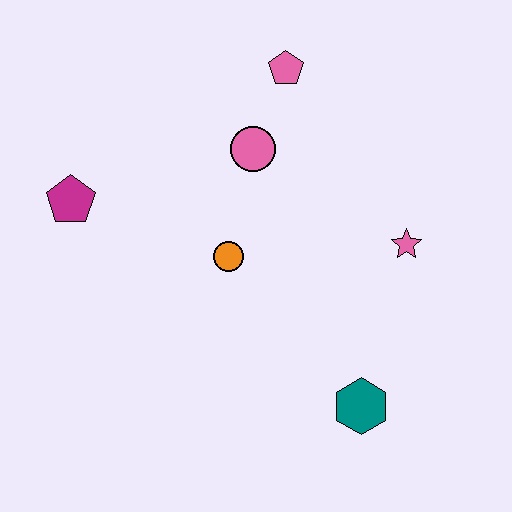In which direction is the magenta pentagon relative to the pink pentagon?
The magenta pentagon is to the left of the pink pentagon.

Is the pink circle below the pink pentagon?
Yes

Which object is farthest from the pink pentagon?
The teal hexagon is farthest from the pink pentagon.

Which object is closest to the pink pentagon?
The pink circle is closest to the pink pentagon.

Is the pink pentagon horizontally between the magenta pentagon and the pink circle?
No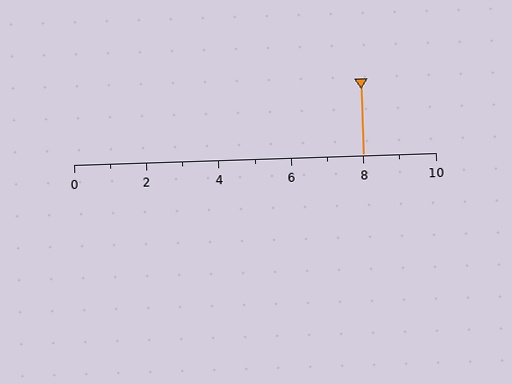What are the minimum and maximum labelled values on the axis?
The axis runs from 0 to 10.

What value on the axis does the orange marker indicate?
The marker indicates approximately 8.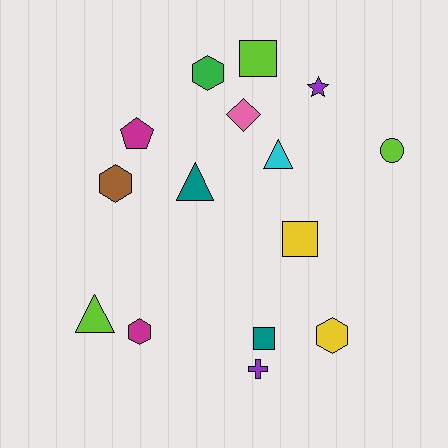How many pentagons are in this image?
There is 1 pentagon.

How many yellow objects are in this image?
There are 2 yellow objects.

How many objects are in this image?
There are 15 objects.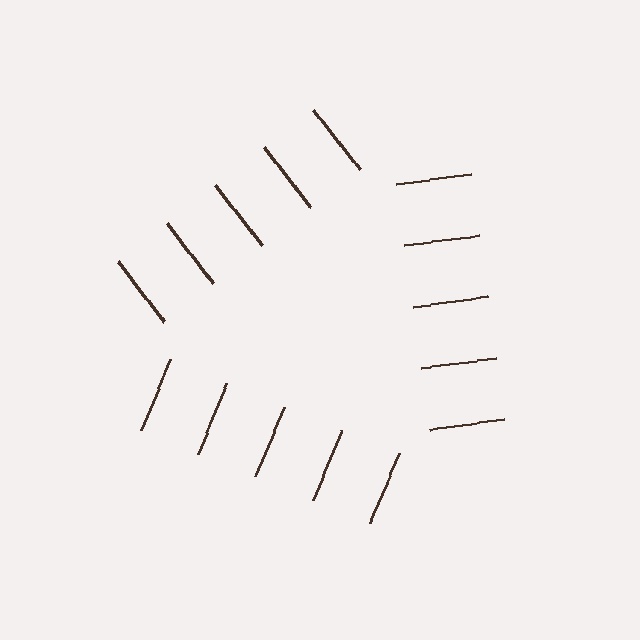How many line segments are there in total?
15 — 5 along each of the 3 edges.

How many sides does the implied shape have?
3 sides — the line-ends trace a triangle.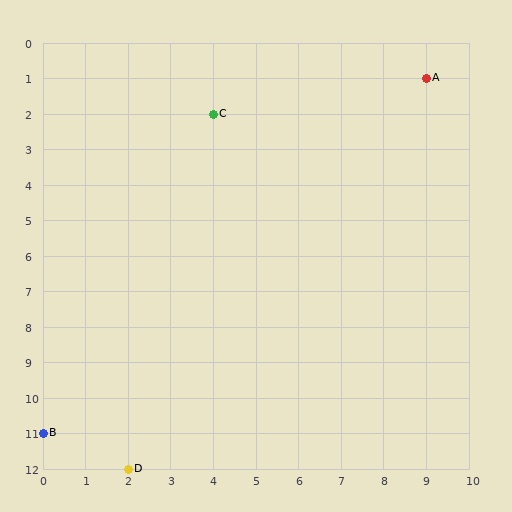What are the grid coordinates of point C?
Point C is at grid coordinates (4, 2).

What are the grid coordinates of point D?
Point D is at grid coordinates (2, 12).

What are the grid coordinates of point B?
Point B is at grid coordinates (0, 11).